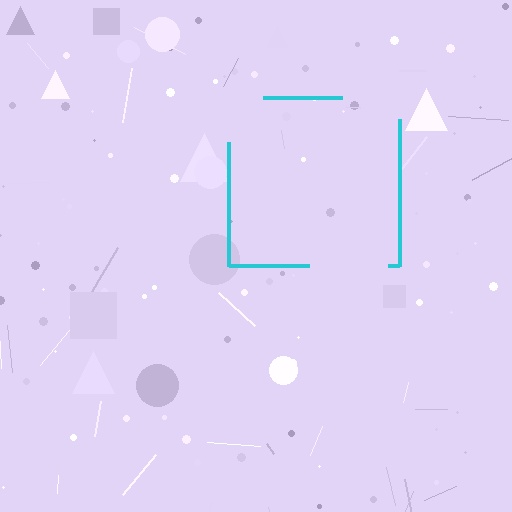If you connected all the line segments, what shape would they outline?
They would outline a square.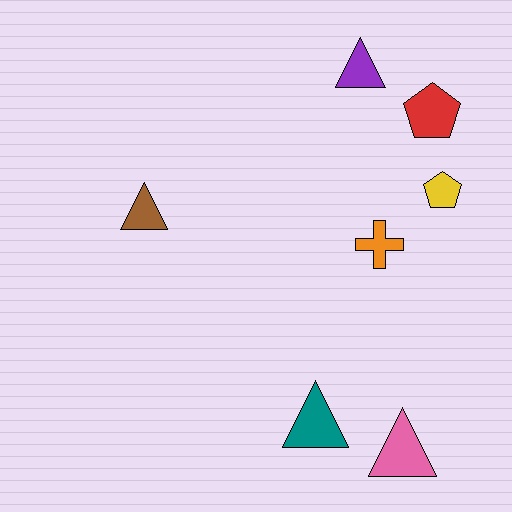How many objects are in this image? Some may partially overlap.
There are 7 objects.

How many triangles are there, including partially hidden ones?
There are 4 triangles.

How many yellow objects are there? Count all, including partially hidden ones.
There is 1 yellow object.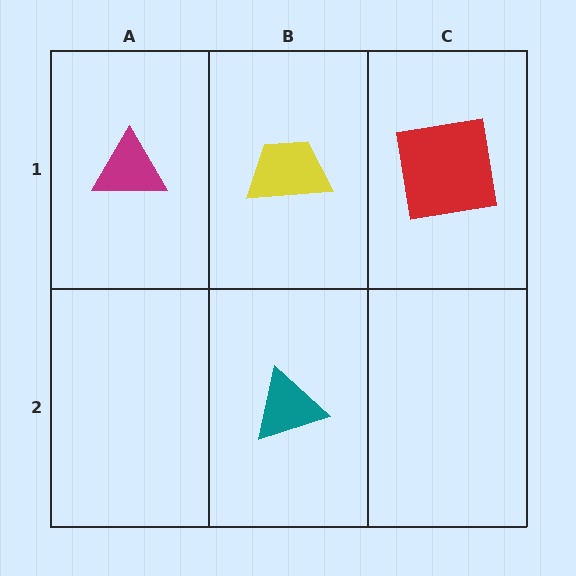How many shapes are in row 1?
3 shapes.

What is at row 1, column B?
A yellow trapezoid.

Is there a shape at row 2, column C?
No, that cell is empty.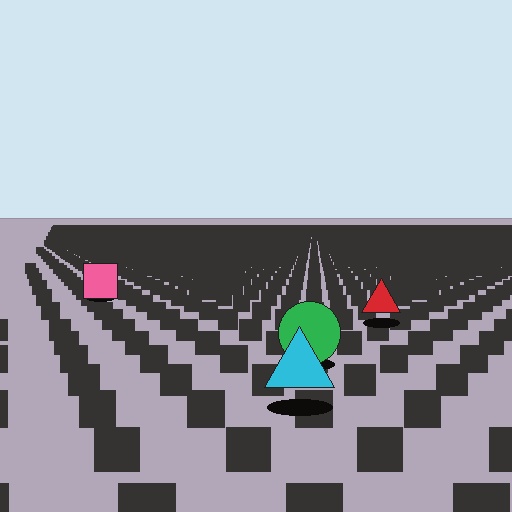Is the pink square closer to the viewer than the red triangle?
No. The red triangle is closer — you can tell from the texture gradient: the ground texture is coarser near it.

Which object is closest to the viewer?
The cyan triangle is closest. The texture marks near it are larger and more spread out.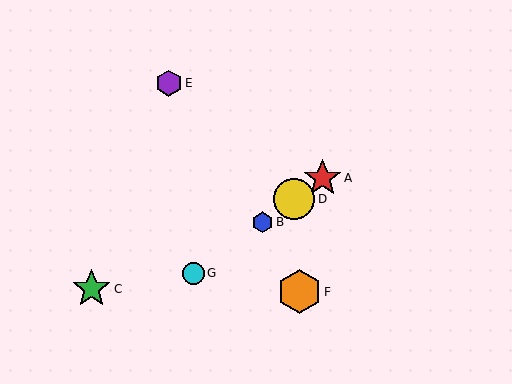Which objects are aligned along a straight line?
Objects A, B, D, G are aligned along a straight line.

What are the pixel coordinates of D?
Object D is at (294, 199).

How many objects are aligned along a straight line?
4 objects (A, B, D, G) are aligned along a straight line.